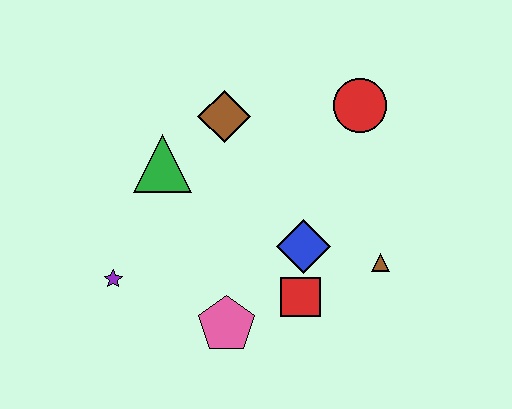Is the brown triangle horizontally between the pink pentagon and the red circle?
No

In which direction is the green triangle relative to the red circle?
The green triangle is to the left of the red circle.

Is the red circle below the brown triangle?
No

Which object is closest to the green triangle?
The brown diamond is closest to the green triangle.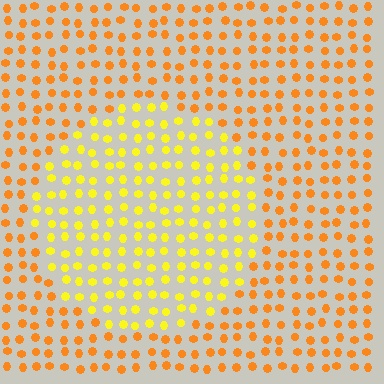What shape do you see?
I see a circle.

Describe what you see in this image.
The image is filled with small orange elements in a uniform arrangement. A circle-shaped region is visible where the elements are tinted to a slightly different hue, forming a subtle color boundary.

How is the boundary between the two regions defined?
The boundary is defined purely by a slight shift in hue (about 30 degrees). Spacing, size, and orientation are identical on both sides.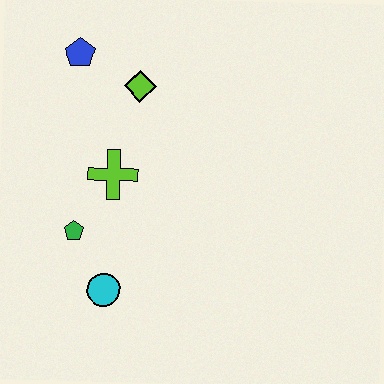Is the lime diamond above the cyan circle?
Yes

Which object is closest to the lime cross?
The green pentagon is closest to the lime cross.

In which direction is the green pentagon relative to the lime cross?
The green pentagon is below the lime cross.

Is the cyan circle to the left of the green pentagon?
No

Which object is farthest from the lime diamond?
The cyan circle is farthest from the lime diamond.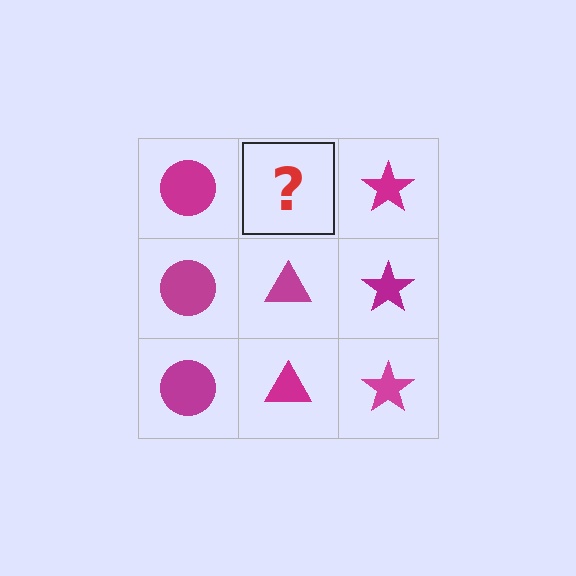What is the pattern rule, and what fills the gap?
The rule is that each column has a consistent shape. The gap should be filled with a magenta triangle.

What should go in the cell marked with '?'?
The missing cell should contain a magenta triangle.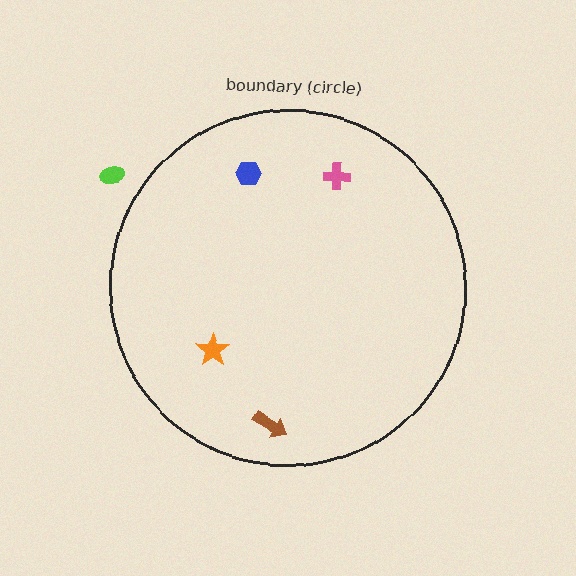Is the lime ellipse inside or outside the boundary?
Outside.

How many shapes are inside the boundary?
4 inside, 1 outside.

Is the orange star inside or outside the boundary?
Inside.